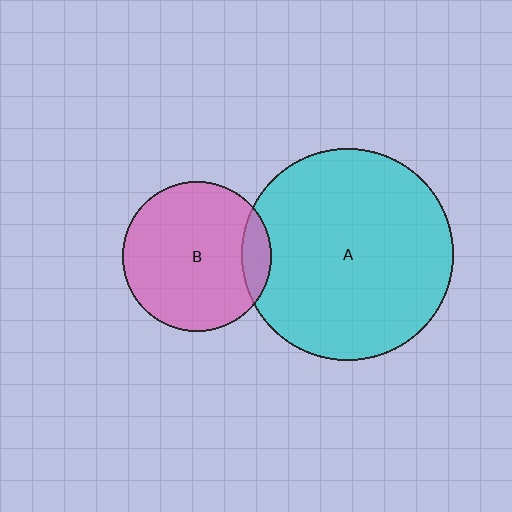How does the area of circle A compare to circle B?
Approximately 2.0 times.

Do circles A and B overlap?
Yes.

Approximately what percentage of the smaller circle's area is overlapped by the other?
Approximately 10%.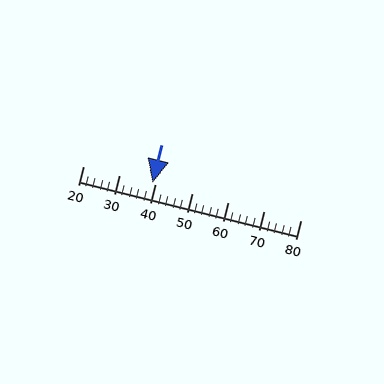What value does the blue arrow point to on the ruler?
The blue arrow points to approximately 39.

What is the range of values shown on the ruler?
The ruler shows values from 20 to 80.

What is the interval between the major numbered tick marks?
The major tick marks are spaced 10 units apart.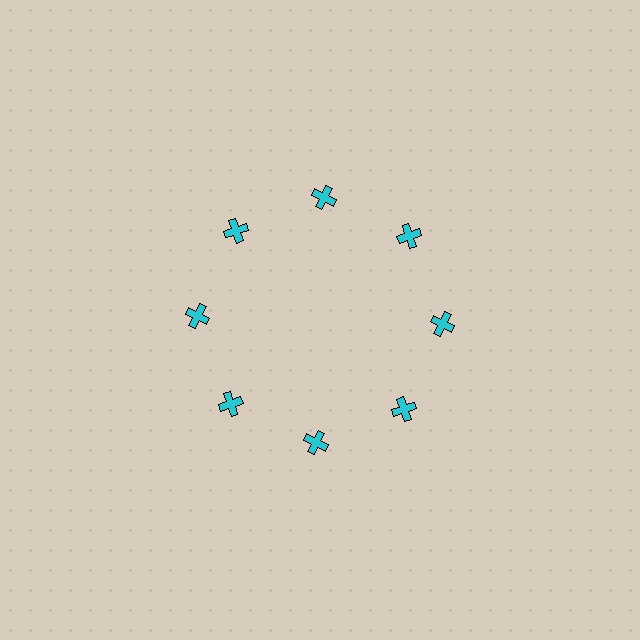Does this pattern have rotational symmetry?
Yes, this pattern has 8-fold rotational symmetry. It looks the same after rotating 45 degrees around the center.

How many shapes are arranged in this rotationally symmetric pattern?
There are 8 shapes, arranged in 8 groups of 1.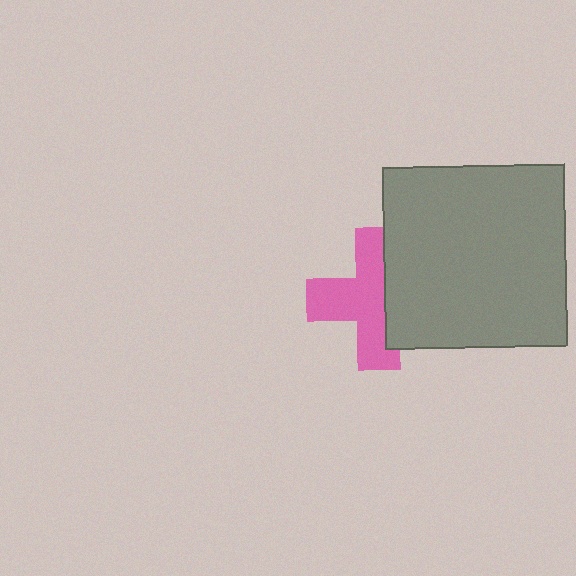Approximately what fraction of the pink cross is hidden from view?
Roughly 39% of the pink cross is hidden behind the gray square.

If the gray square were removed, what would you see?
You would see the complete pink cross.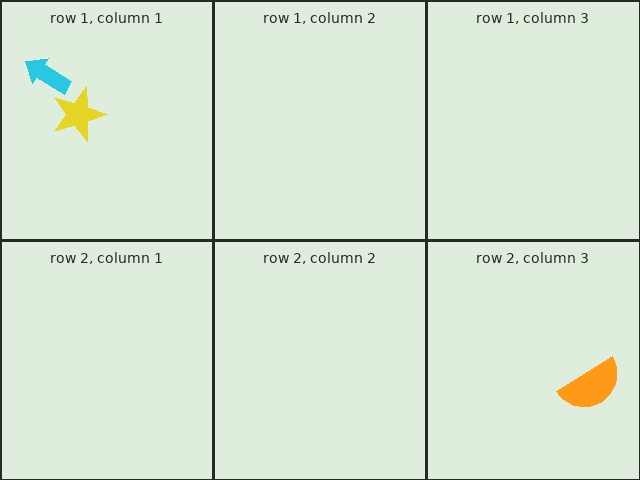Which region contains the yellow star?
The row 1, column 1 region.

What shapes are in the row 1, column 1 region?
The cyan arrow, the yellow star.